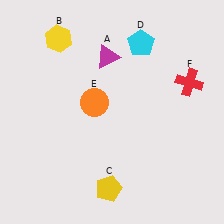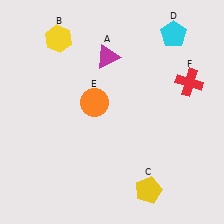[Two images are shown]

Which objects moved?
The objects that moved are: the yellow pentagon (C), the cyan pentagon (D).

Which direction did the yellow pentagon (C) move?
The yellow pentagon (C) moved right.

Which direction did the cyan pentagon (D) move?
The cyan pentagon (D) moved right.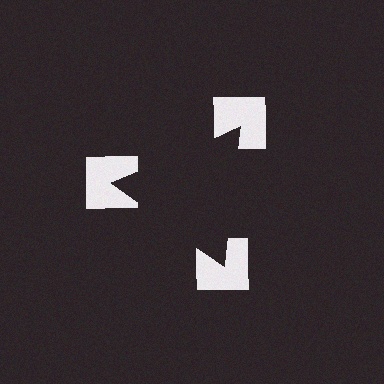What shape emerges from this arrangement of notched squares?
An illusory triangle — its edges are inferred from the aligned wedge cuts in the notched squares, not physically drawn.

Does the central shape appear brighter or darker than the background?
It typically appears slightly darker than the background, even though no actual brightness change is drawn.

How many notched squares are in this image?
There are 3 — one at each vertex of the illusory triangle.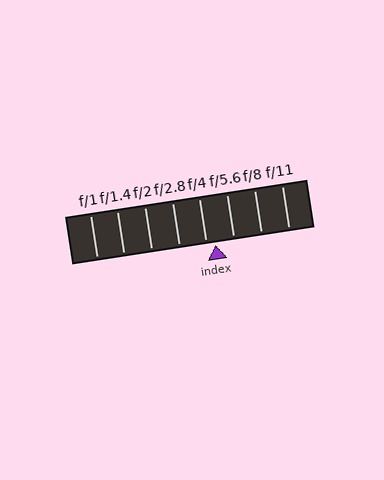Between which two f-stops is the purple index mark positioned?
The index mark is between f/4 and f/5.6.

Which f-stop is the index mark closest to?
The index mark is closest to f/4.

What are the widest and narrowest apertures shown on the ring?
The widest aperture shown is f/1 and the narrowest is f/11.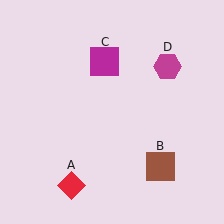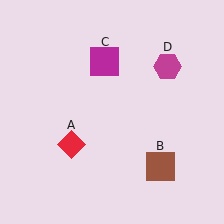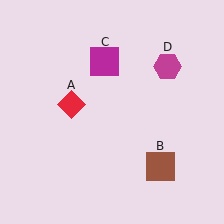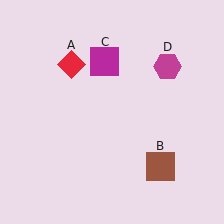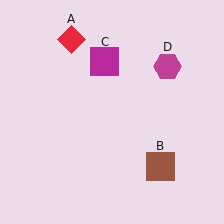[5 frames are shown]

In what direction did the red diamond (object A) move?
The red diamond (object A) moved up.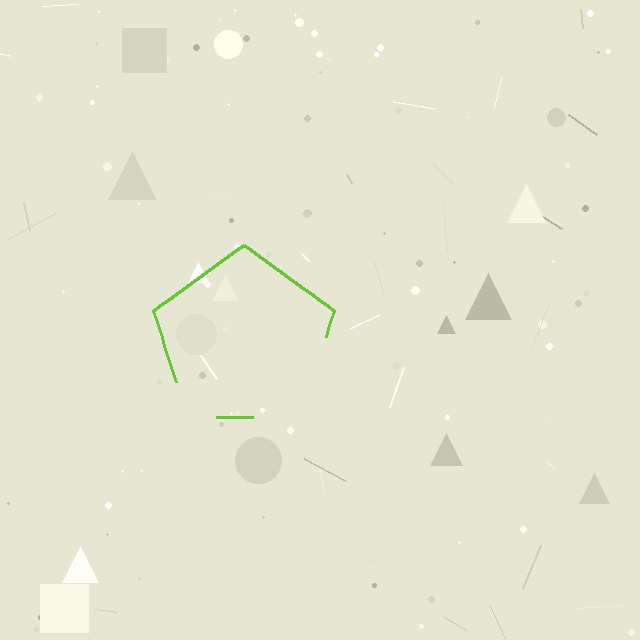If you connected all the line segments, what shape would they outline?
They would outline a pentagon.